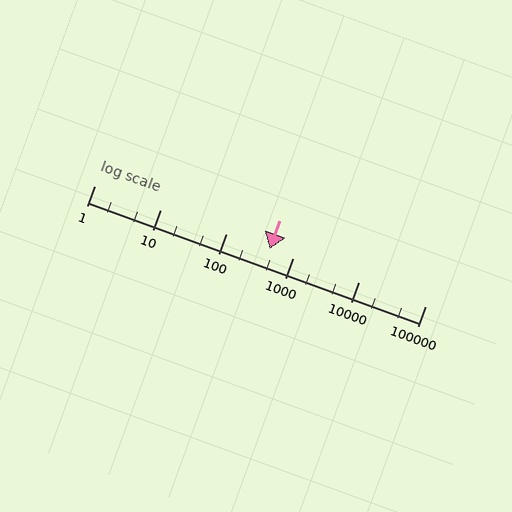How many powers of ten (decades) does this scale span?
The scale spans 5 decades, from 1 to 100000.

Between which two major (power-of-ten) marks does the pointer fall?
The pointer is between 100 and 1000.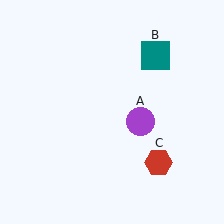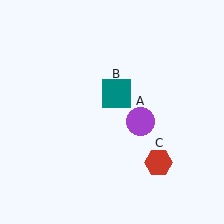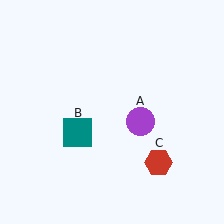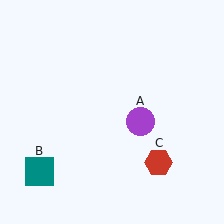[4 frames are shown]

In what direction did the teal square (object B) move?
The teal square (object B) moved down and to the left.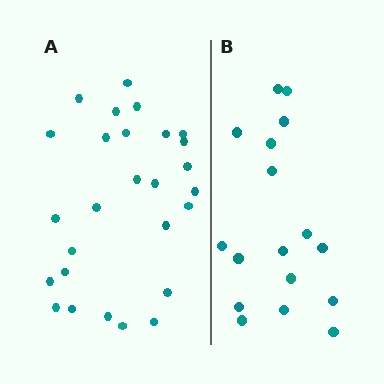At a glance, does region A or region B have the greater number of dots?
Region A (the left region) has more dots.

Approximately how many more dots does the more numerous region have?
Region A has roughly 10 or so more dots than region B.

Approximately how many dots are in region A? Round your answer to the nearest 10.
About 30 dots. (The exact count is 27, which rounds to 30.)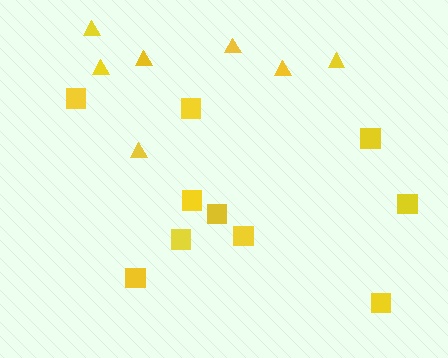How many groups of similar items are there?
There are 2 groups: one group of squares (10) and one group of triangles (7).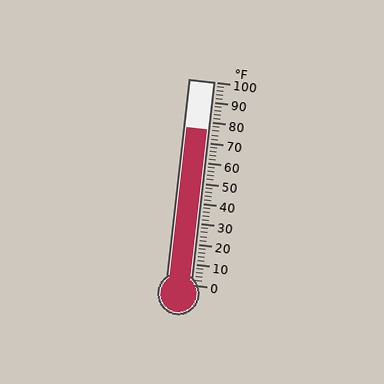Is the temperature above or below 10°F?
The temperature is above 10°F.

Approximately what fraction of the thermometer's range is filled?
The thermometer is filled to approximately 75% of its range.